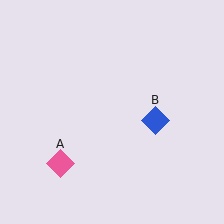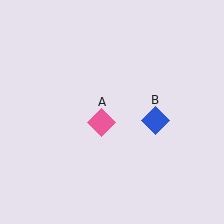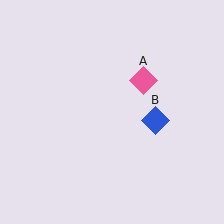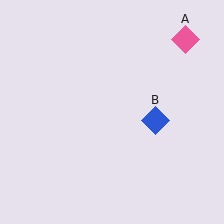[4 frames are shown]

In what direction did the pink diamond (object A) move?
The pink diamond (object A) moved up and to the right.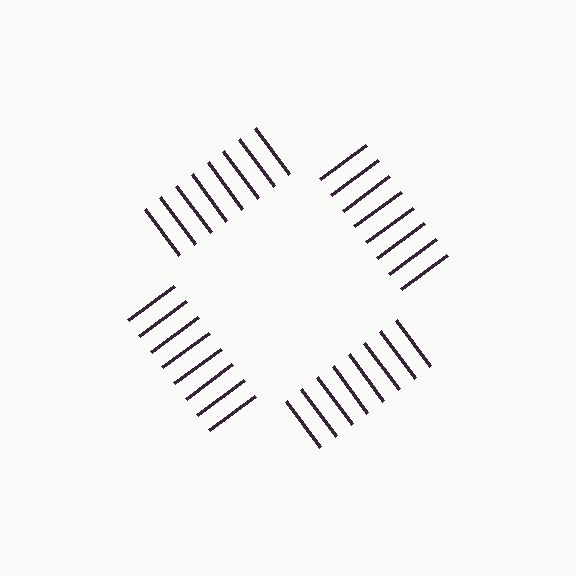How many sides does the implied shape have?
4 sides — the line-ends trace a square.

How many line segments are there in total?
32 — 8 along each of the 4 edges.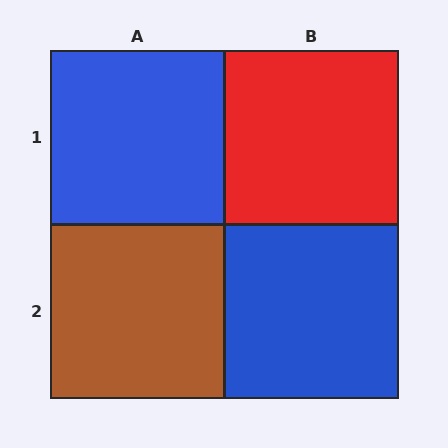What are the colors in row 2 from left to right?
Brown, blue.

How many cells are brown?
1 cell is brown.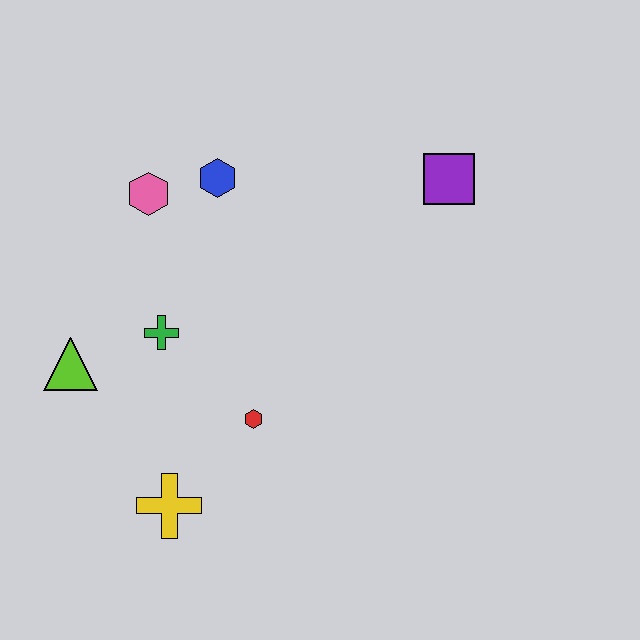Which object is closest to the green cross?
The lime triangle is closest to the green cross.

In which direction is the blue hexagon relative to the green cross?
The blue hexagon is above the green cross.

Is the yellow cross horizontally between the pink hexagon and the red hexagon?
Yes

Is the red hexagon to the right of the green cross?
Yes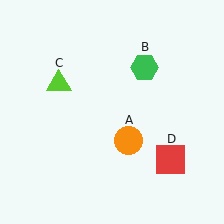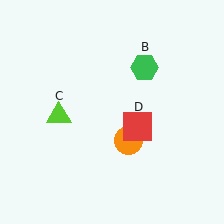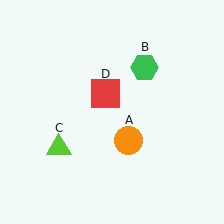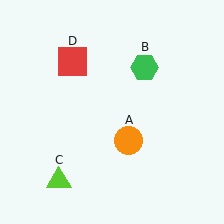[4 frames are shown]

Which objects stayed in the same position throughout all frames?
Orange circle (object A) and green hexagon (object B) remained stationary.